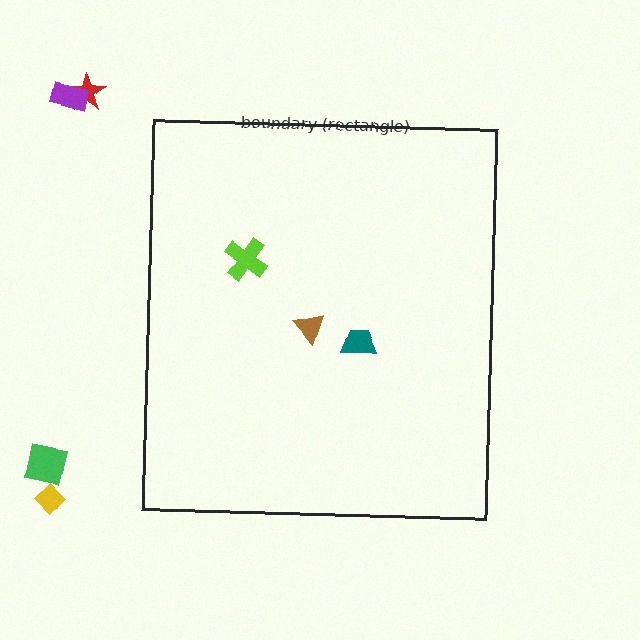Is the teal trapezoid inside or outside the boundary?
Inside.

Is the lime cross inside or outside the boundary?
Inside.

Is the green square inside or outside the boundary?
Outside.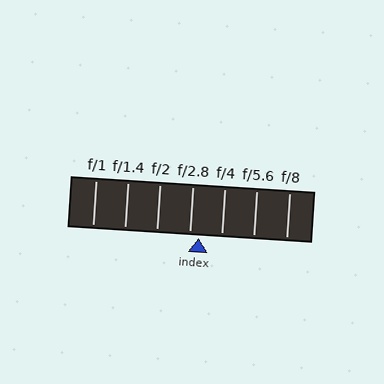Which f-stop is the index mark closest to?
The index mark is closest to f/2.8.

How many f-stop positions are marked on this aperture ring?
There are 7 f-stop positions marked.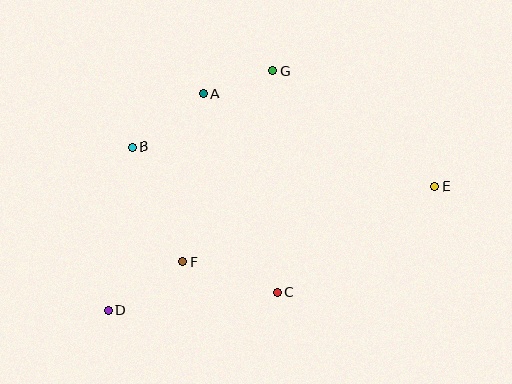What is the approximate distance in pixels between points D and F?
The distance between D and F is approximately 89 pixels.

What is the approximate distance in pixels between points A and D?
The distance between A and D is approximately 237 pixels.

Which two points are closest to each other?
Points A and G are closest to each other.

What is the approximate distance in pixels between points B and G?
The distance between B and G is approximately 160 pixels.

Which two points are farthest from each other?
Points D and E are farthest from each other.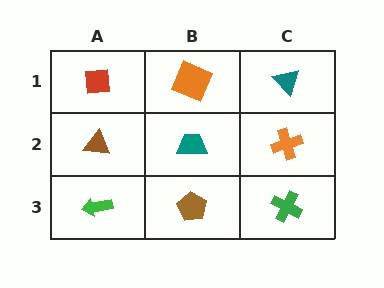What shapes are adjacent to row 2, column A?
A red square (row 1, column A), a green arrow (row 3, column A), a teal trapezoid (row 2, column B).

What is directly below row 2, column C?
A green cross.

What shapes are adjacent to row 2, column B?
An orange square (row 1, column B), a brown pentagon (row 3, column B), a brown triangle (row 2, column A), an orange cross (row 2, column C).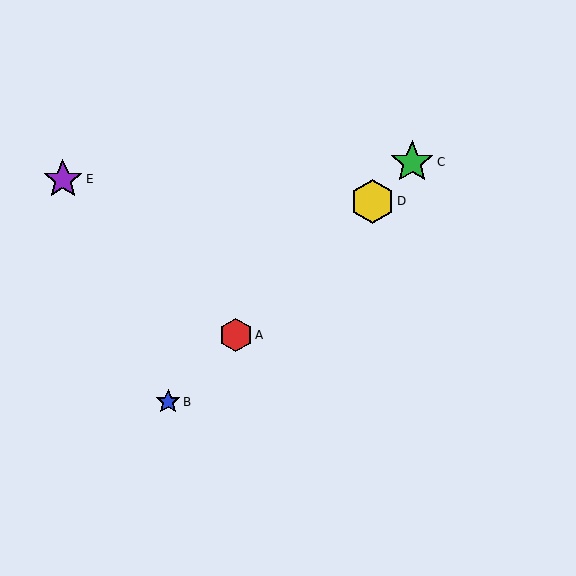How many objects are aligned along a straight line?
4 objects (A, B, C, D) are aligned along a straight line.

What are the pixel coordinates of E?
Object E is at (63, 179).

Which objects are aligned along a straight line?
Objects A, B, C, D are aligned along a straight line.